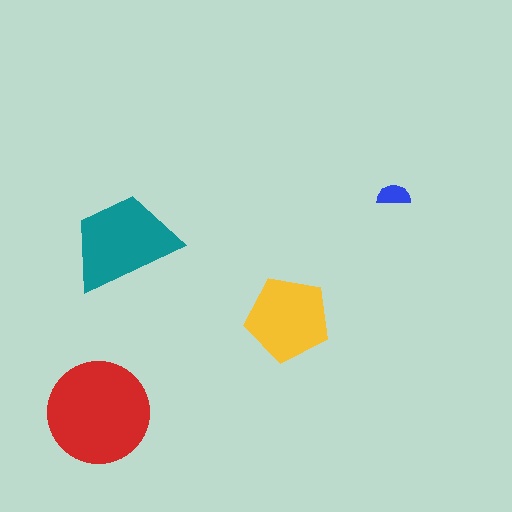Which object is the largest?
The red circle.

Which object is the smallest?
The blue semicircle.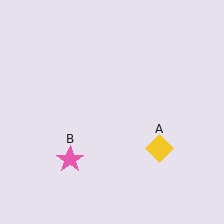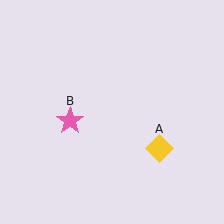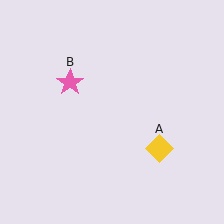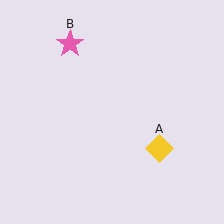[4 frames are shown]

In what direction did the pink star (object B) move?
The pink star (object B) moved up.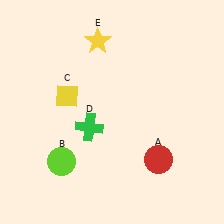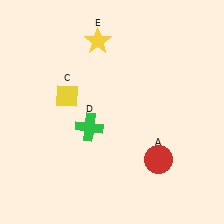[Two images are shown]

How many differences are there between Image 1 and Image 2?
There is 1 difference between the two images.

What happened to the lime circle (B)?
The lime circle (B) was removed in Image 2. It was in the bottom-left area of Image 1.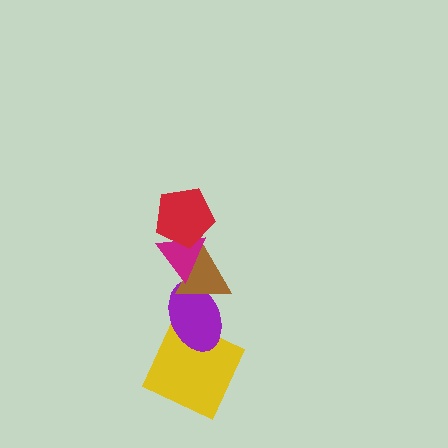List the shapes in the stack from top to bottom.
From top to bottom: the red pentagon, the magenta triangle, the brown triangle, the purple ellipse, the yellow square.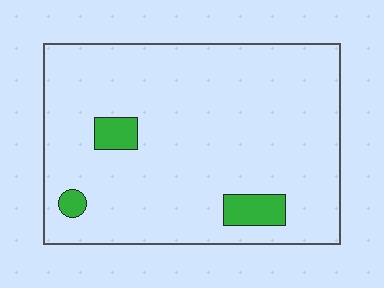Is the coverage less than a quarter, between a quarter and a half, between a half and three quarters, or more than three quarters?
Less than a quarter.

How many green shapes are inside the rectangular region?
3.